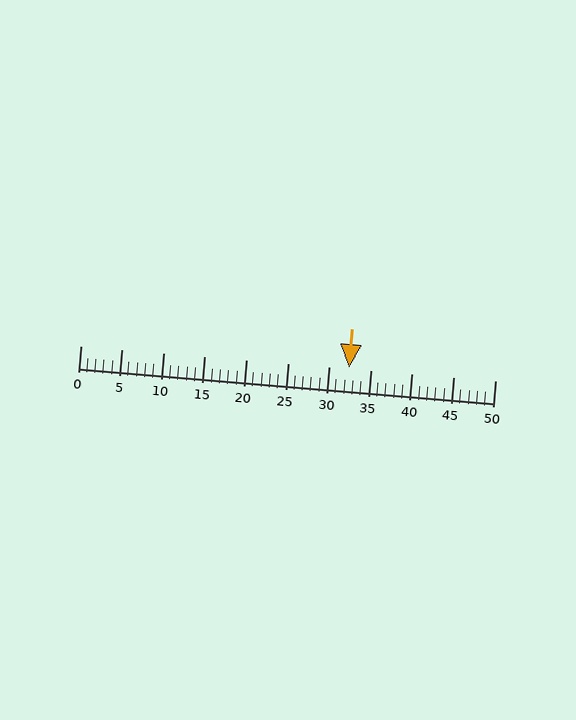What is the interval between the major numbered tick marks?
The major tick marks are spaced 5 units apart.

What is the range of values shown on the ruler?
The ruler shows values from 0 to 50.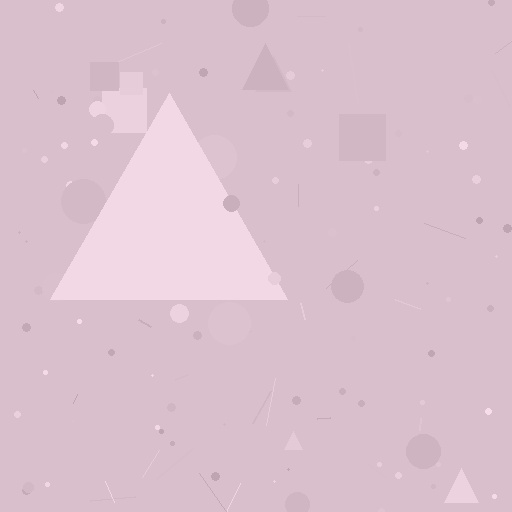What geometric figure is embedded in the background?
A triangle is embedded in the background.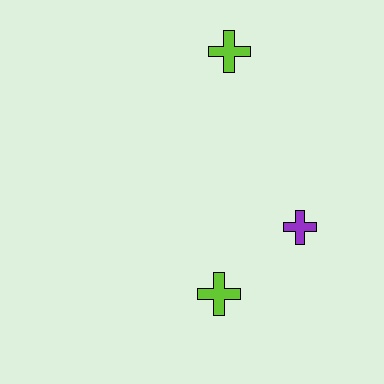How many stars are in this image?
There are no stars.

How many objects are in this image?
There are 3 objects.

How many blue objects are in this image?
There are no blue objects.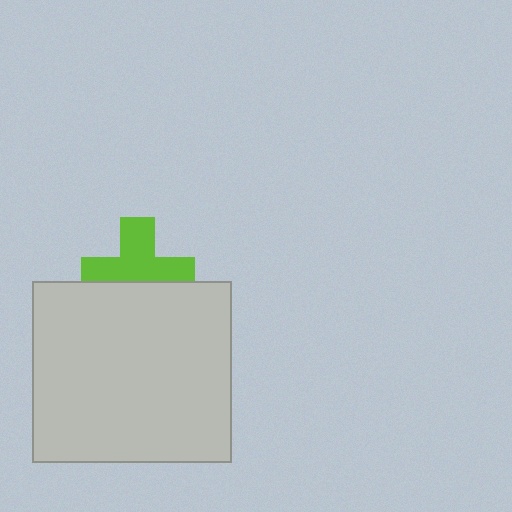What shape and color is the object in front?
The object in front is a light gray rectangle.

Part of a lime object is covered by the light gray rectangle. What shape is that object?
It is a cross.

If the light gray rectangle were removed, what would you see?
You would see the complete lime cross.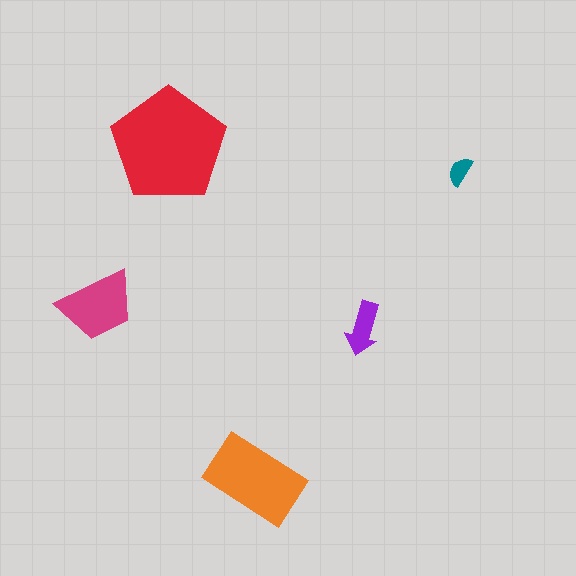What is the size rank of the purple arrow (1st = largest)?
4th.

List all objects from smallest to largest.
The teal semicircle, the purple arrow, the magenta trapezoid, the orange rectangle, the red pentagon.